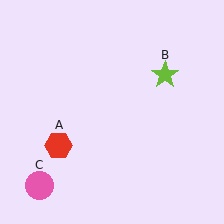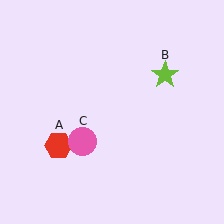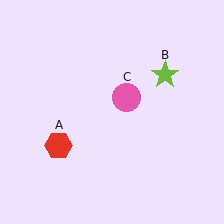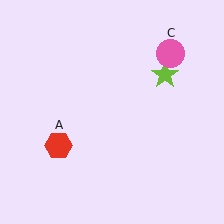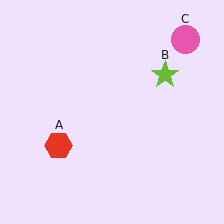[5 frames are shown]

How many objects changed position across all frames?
1 object changed position: pink circle (object C).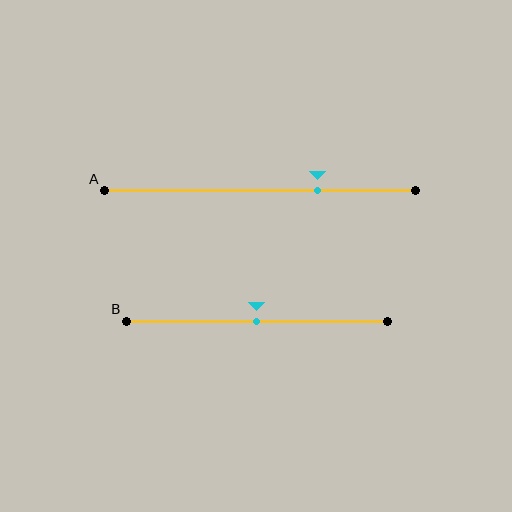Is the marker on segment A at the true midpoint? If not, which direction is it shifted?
No, the marker on segment A is shifted to the right by about 19% of the segment length.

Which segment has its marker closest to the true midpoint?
Segment B has its marker closest to the true midpoint.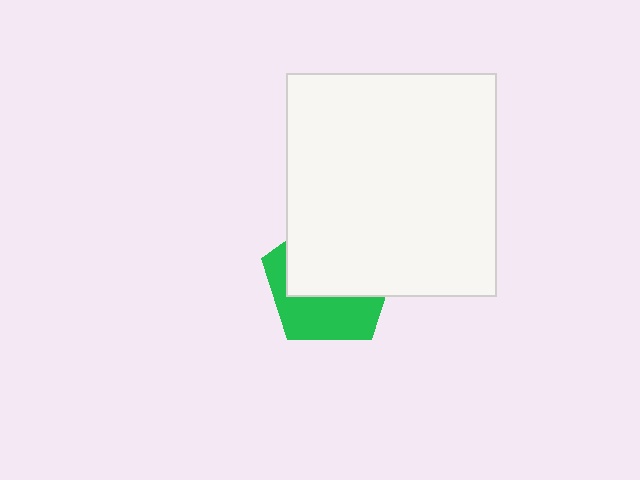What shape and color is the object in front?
The object in front is a white rectangle.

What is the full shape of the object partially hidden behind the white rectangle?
The partially hidden object is a green pentagon.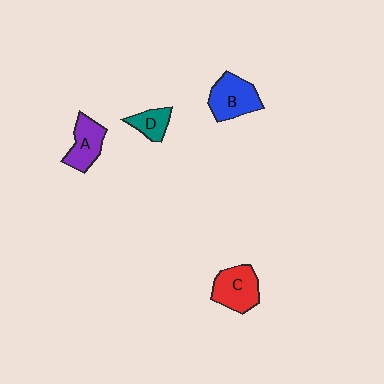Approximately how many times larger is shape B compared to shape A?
Approximately 1.2 times.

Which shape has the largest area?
Shape B (blue).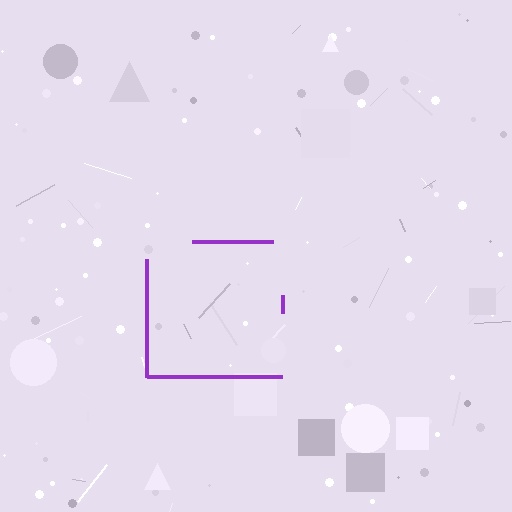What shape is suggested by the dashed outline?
The dashed outline suggests a square.